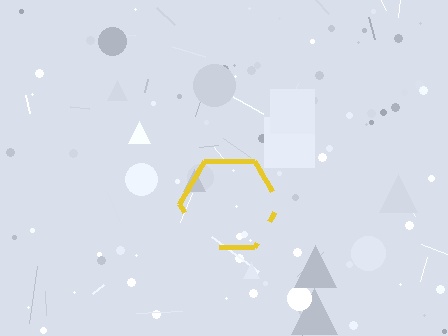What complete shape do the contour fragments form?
The contour fragments form a hexagon.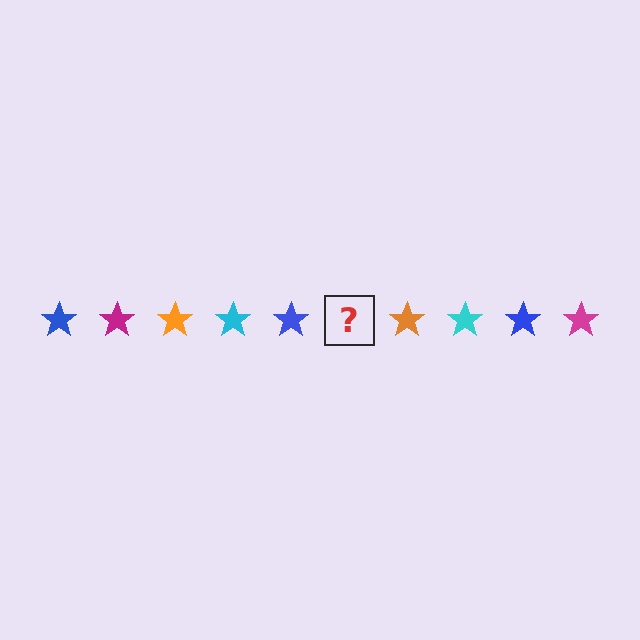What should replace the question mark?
The question mark should be replaced with a magenta star.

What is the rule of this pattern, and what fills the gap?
The rule is that the pattern cycles through blue, magenta, orange, cyan stars. The gap should be filled with a magenta star.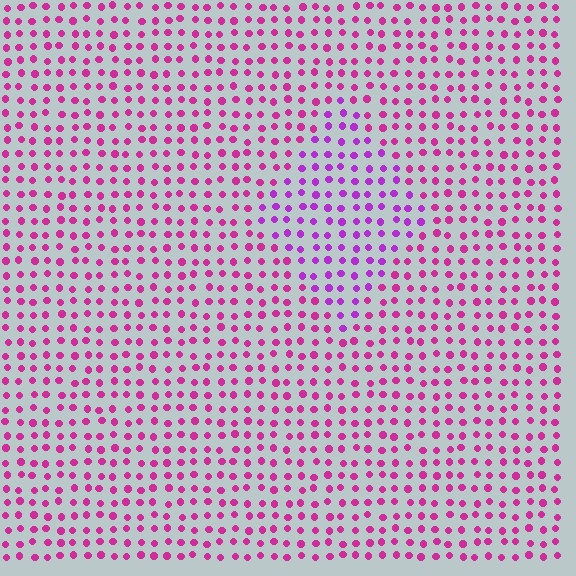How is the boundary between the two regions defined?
The boundary is defined purely by a slight shift in hue (about 30 degrees). Spacing, size, and orientation are identical on both sides.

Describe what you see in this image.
The image is filled with small magenta elements in a uniform arrangement. A diamond-shaped region is visible where the elements are tinted to a slightly different hue, forming a subtle color boundary.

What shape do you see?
I see a diamond.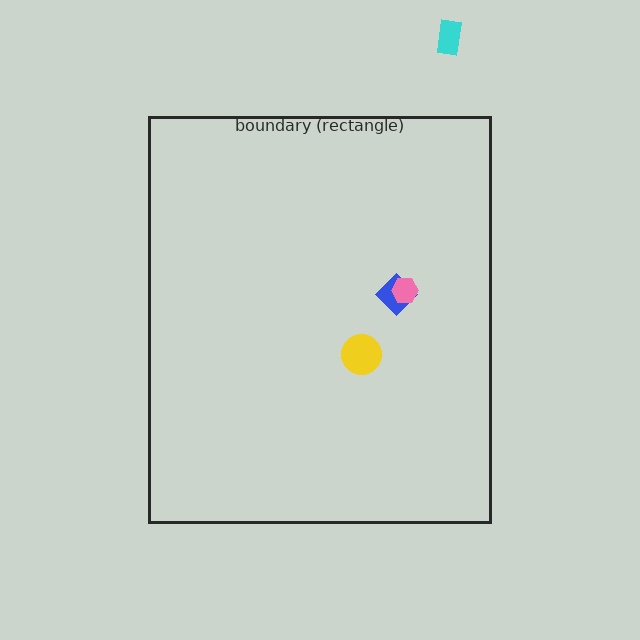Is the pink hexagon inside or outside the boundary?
Inside.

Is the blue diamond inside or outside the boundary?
Inside.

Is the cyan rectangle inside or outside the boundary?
Outside.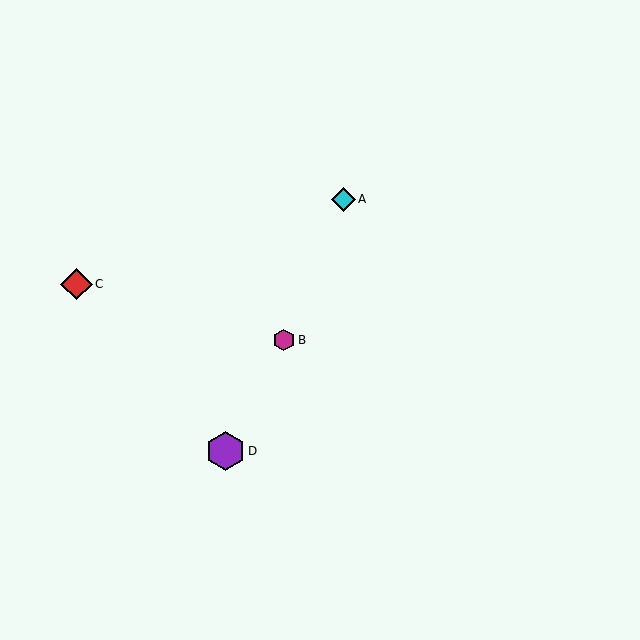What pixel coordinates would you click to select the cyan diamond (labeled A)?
Click at (343, 199) to select the cyan diamond A.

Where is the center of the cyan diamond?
The center of the cyan diamond is at (343, 199).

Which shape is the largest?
The purple hexagon (labeled D) is the largest.